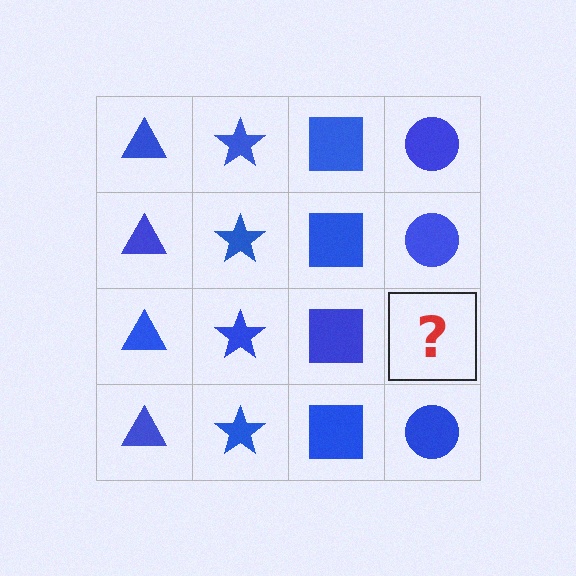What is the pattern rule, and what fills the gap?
The rule is that each column has a consistent shape. The gap should be filled with a blue circle.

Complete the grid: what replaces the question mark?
The question mark should be replaced with a blue circle.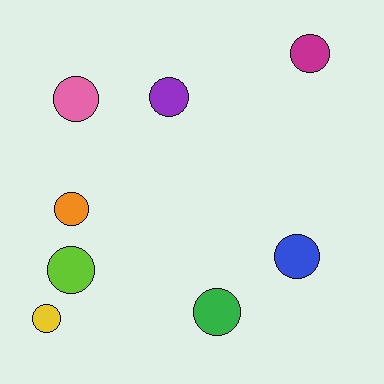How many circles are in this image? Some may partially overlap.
There are 8 circles.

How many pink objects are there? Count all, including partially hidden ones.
There is 1 pink object.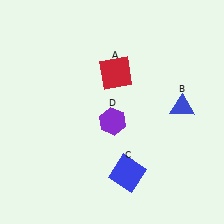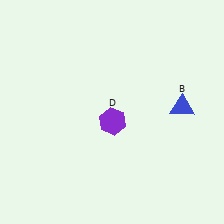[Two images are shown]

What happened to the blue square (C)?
The blue square (C) was removed in Image 2. It was in the bottom-right area of Image 1.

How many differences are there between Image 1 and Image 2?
There are 2 differences between the two images.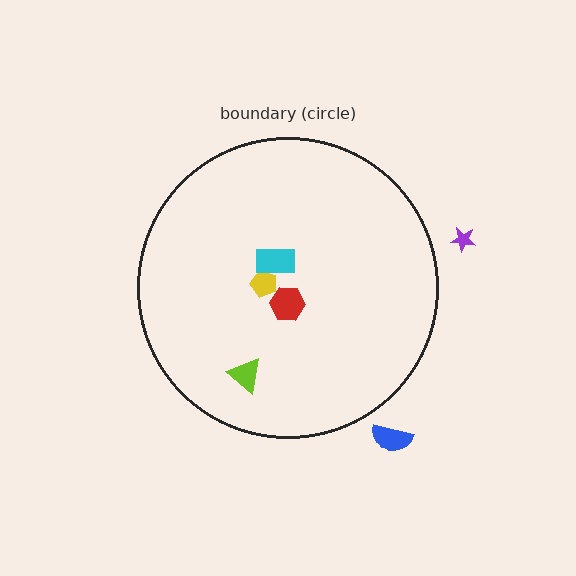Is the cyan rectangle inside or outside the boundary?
Inside.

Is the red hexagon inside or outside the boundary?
Inside.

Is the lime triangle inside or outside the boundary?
Inside.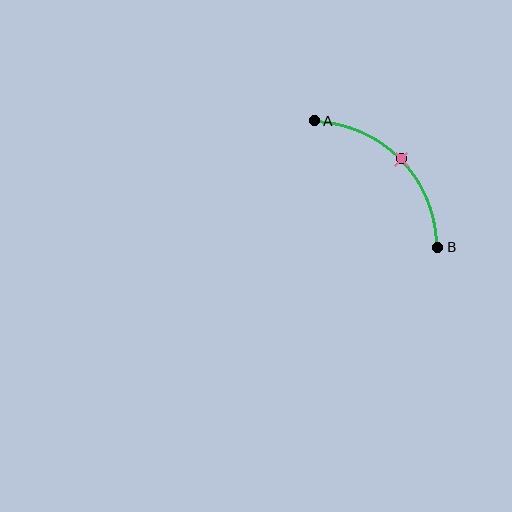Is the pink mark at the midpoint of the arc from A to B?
Yes. The pink mark lies on the arc at equal arc-length from both A and B — it is the arc midpoint.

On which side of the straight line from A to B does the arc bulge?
The arc bulges above and to the right of the straight line connecting A and B.